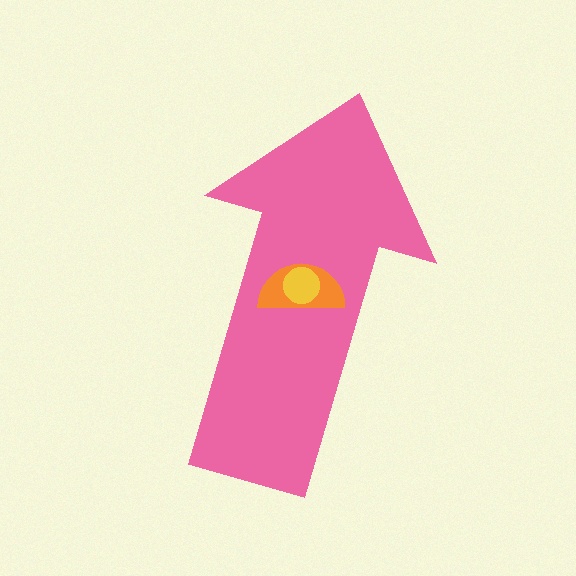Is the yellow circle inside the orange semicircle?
Yes.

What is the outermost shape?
The pink arrow.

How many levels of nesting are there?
3.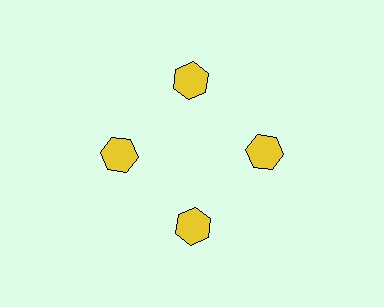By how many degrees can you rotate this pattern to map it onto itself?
The pattern maps onto itself every 90 degrees of rotation.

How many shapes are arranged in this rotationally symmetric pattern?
There are 4 shapes, arranged in 4 groups of 1.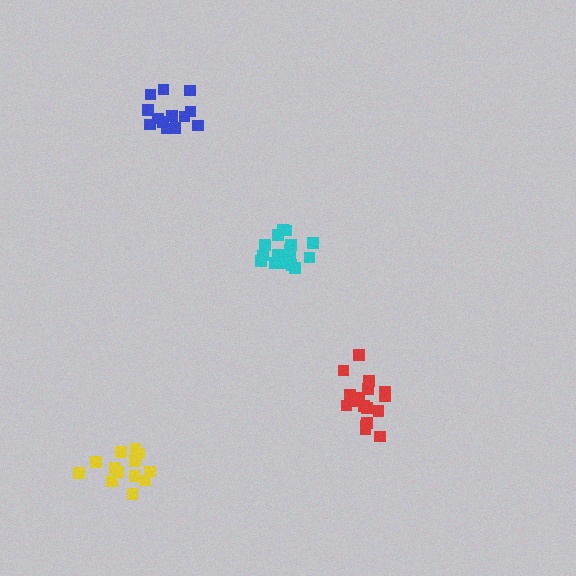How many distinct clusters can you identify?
There are 4 distinct clusters.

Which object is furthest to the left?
The yellow cluster is leftmost.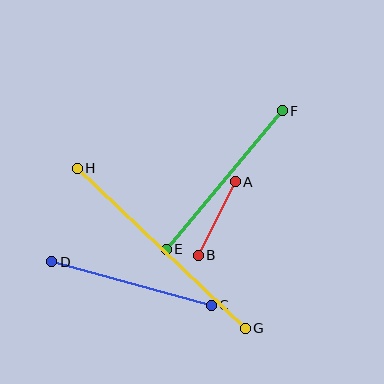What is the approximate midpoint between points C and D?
The midpoint is at approximately (132, 284) pixels.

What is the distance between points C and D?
The distance is approximately 166 pixels.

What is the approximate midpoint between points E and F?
The midpoint is at approximately (224, 180) pixels.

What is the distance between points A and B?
The distance is approximately 83 pixels.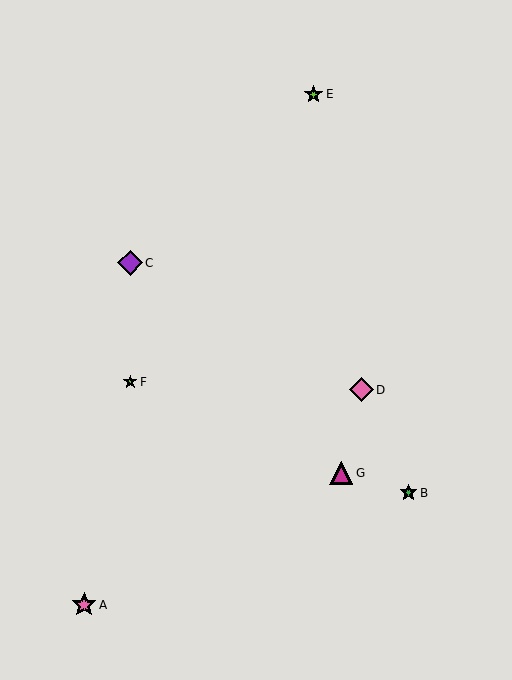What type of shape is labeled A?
Shape A is a pink star.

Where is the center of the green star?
The center of the green star is at (408, 493).